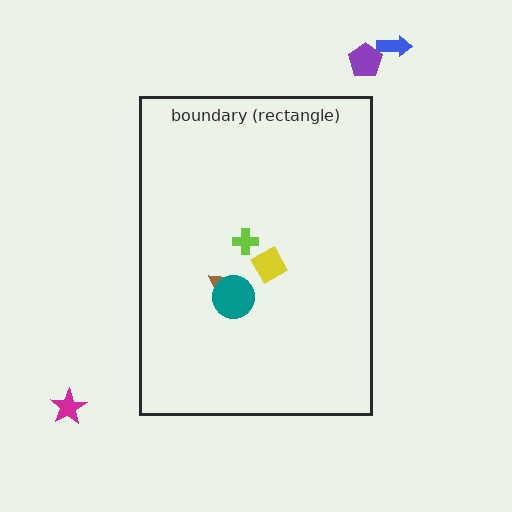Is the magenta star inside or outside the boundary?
Outside.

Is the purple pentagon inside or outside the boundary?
Outside.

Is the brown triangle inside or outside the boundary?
Inside.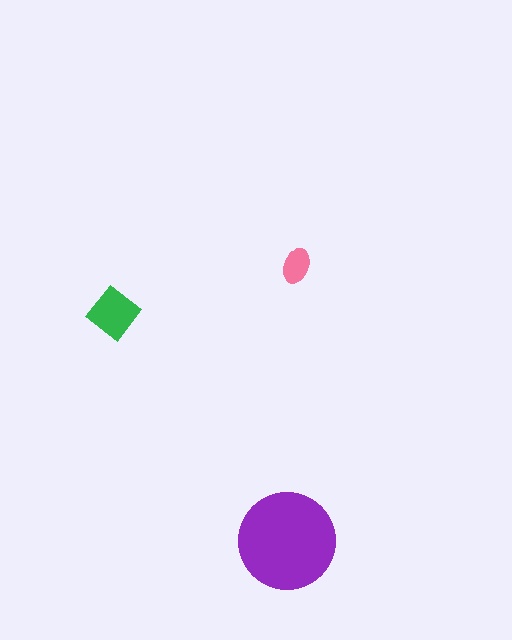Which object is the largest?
The purple circle.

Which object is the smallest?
The pink ellipse.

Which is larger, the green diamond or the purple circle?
The purple circle.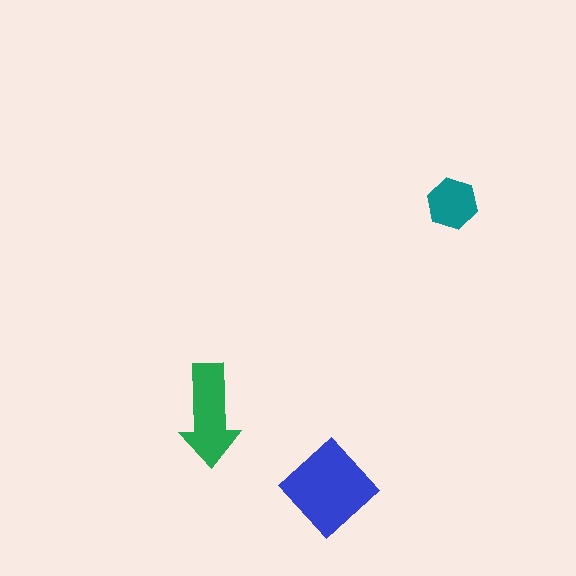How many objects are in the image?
There are 3 objects in the image.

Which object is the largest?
The blue diamond.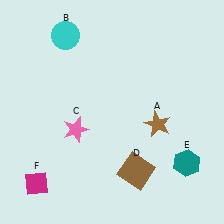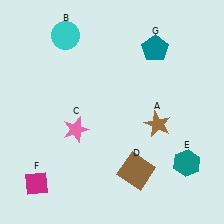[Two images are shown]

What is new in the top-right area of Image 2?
A teal pentagon (G) was added in the top-right area of Image 2.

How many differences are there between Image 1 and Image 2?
There is 1 difference between the two images.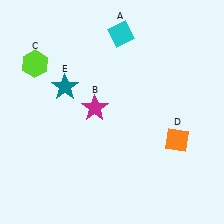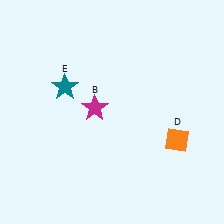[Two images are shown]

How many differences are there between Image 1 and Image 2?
There are 2 differences between the two images.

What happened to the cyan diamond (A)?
The cyan diamond (A) was removed in Image 2. It was in the top-right area of Image 1.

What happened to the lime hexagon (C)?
The lime hexagon (C) was removed in Image 2. It was in the top-left area of Image 1.